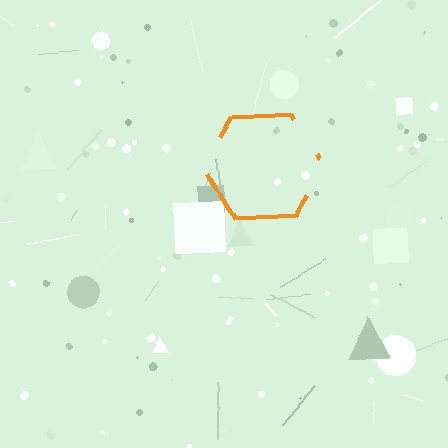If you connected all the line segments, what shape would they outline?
They would outline a hexagon.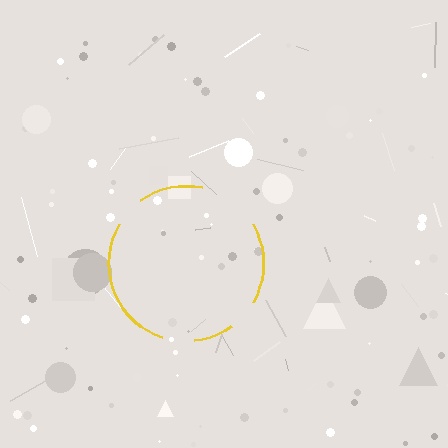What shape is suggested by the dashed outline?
The dashed outline suggests a circle.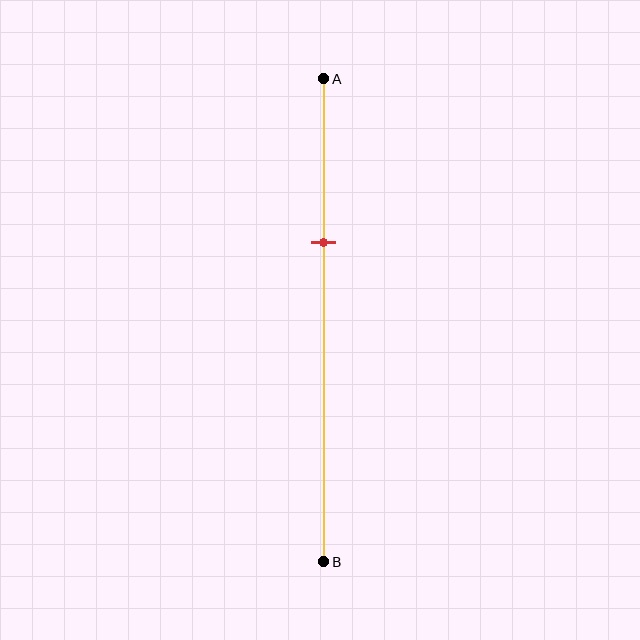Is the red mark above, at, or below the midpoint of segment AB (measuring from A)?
The red mark is above the midpoint of segment AB.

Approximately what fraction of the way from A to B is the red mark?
The red mark is approximately 35% of the way from A to B.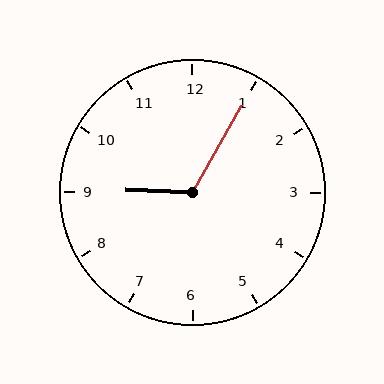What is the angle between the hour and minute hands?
Approximately 118 degrees.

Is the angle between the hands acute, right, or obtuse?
It is obtuse.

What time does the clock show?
9:05.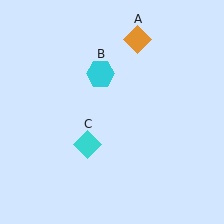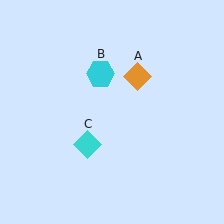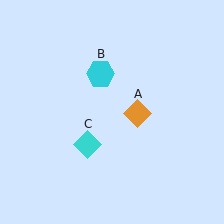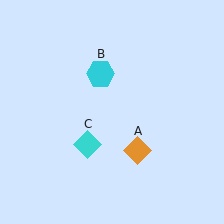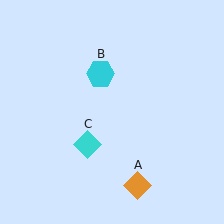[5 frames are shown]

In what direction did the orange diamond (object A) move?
The orange diamond (object A) moved down.